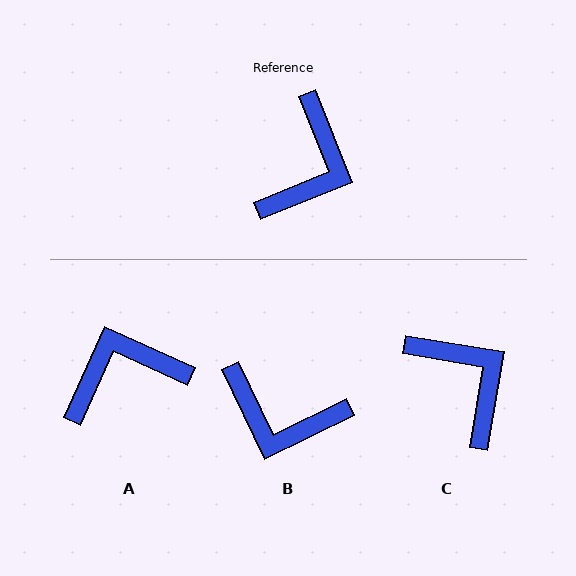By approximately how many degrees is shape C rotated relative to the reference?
Approximately 59 degrees counter-clockwise.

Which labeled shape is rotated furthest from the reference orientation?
A, about 134 degrees away.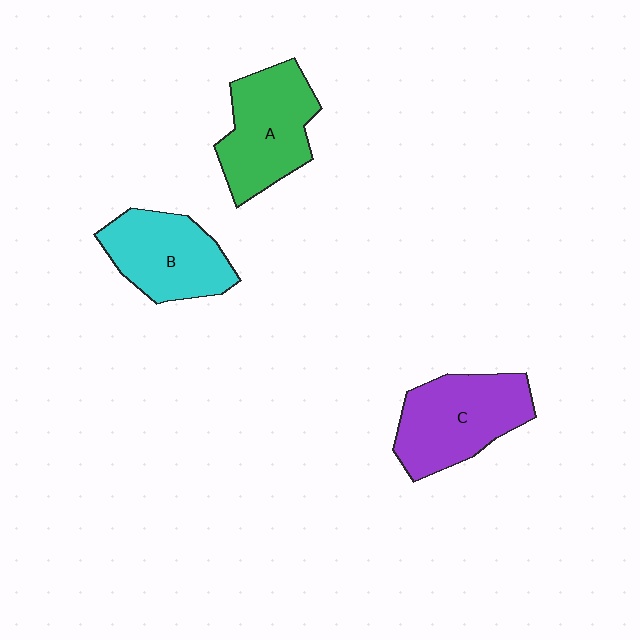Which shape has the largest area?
Shape C (purple).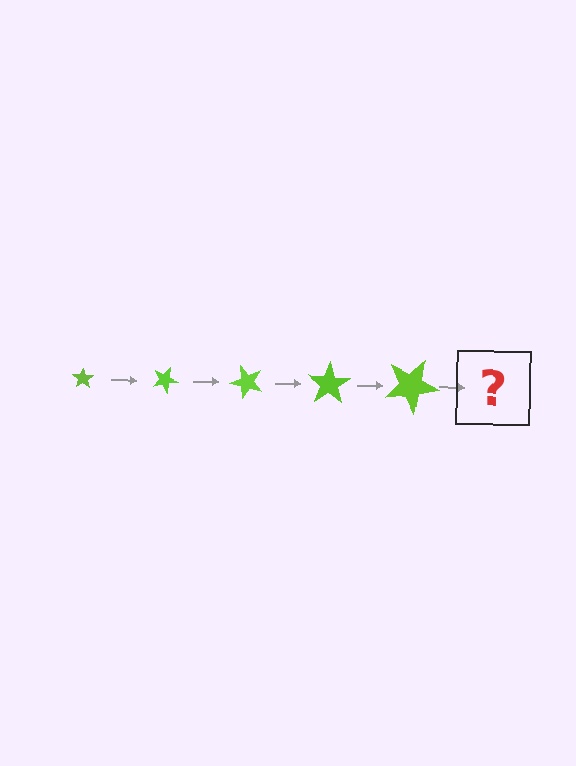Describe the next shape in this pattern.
It should be a star, larger than the previous one and rotated 125 degrees from the start.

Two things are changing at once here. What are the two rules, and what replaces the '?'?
The two rules are that the star grows larger each step and it rotates 25 degrees each step. The '?' should be a star, larger than the previous one and rotated 125 degrees from the start.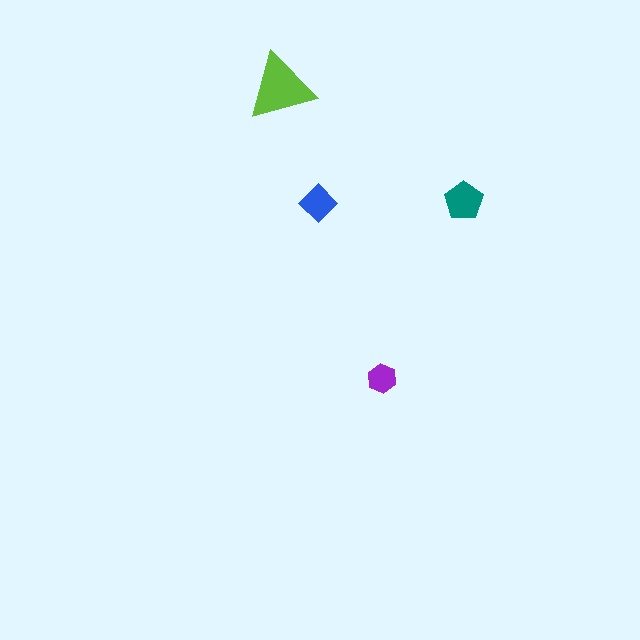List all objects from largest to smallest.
The lime triangle, the teal pentagon, the blue diamond, the purple hexagon.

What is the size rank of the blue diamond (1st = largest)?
3rd.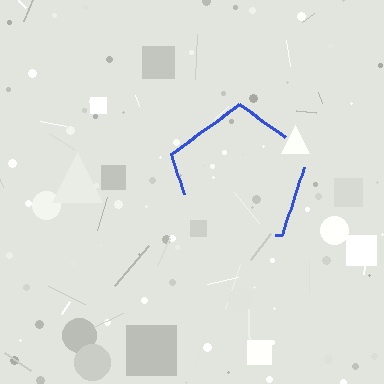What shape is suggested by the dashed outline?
The dashed outline suggests a pentagon.